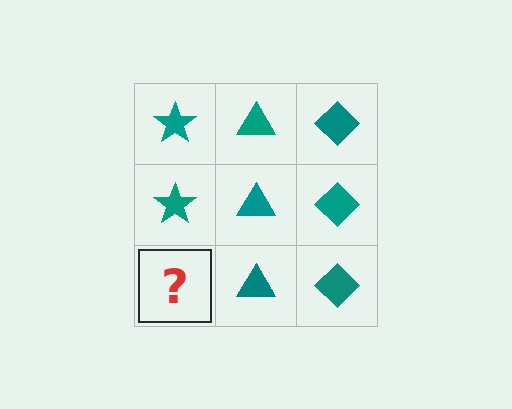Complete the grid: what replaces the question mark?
The question mark should be replaced with a teal star.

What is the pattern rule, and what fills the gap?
The rule is that each column has a consistent shape. The gap should be filled with a teal star.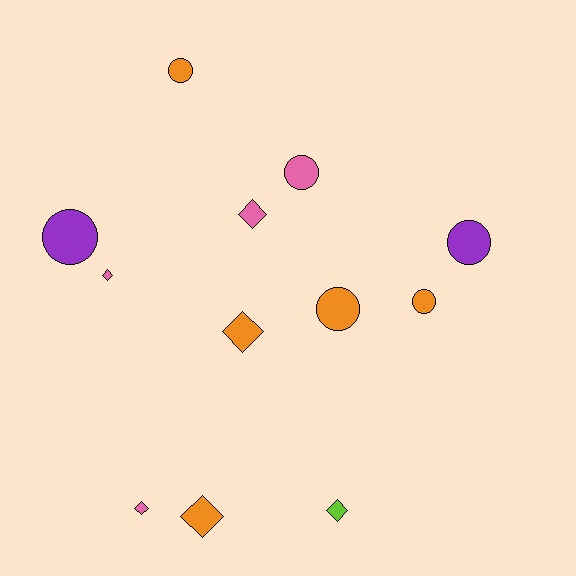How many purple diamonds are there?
There are no purple diamonds.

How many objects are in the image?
There are 12 objects.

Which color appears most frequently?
Orange, with 5 objects.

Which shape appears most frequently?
Circle, with 6 objects.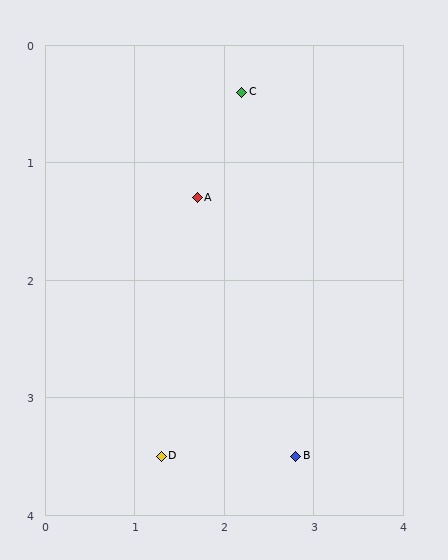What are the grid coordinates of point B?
Point B is at approximately (2.8, 3.5).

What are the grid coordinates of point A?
Point A is at approximately (1.7, 1.3).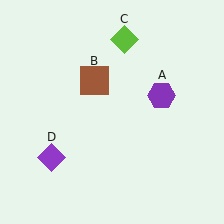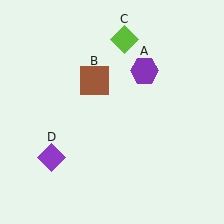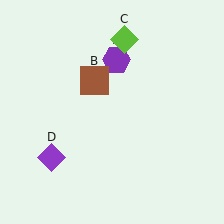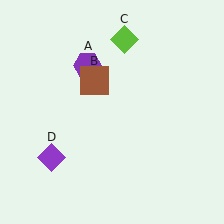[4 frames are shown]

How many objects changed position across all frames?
1 object changed position: purple hexagon (object A).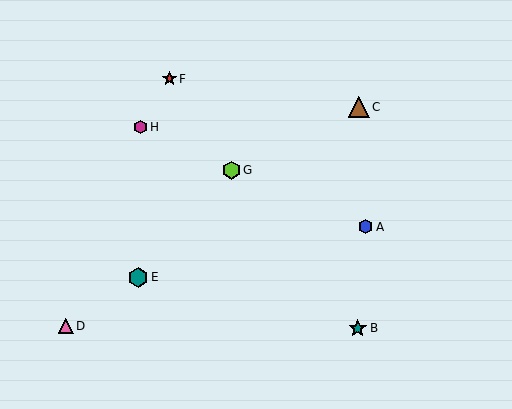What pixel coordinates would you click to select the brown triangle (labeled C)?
Click at (359, 107) to select the brown triangle C.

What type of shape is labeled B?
Shape B is a teal star.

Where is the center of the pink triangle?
The center of the pink triangle is at (66, 326).